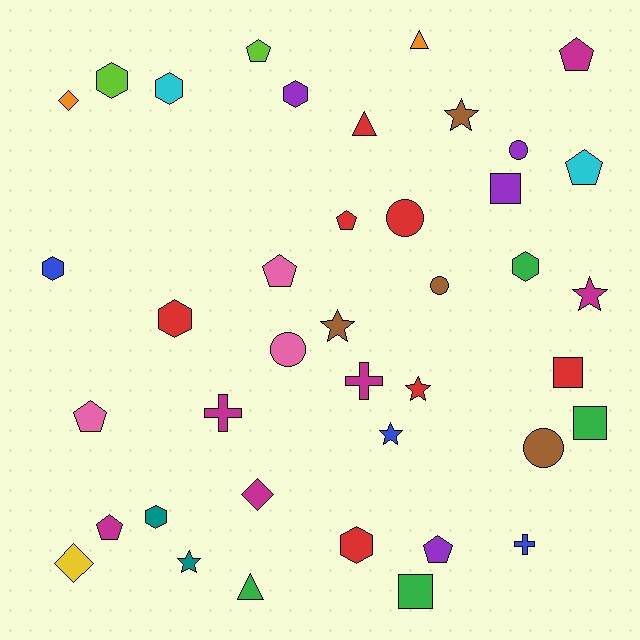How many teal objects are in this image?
There are 2 teal objects.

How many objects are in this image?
There are 40 objects.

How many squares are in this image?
There are 4 squares.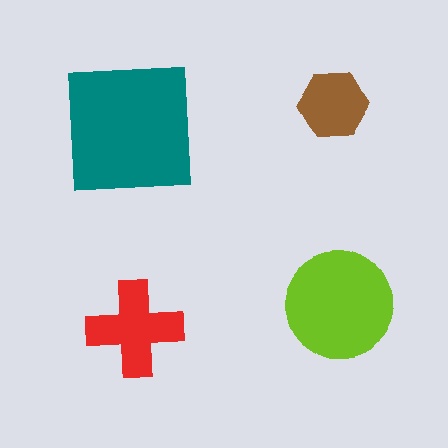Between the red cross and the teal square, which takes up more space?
The teal square.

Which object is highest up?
The brown hexagon is topmost.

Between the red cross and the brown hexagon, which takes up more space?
The red cross.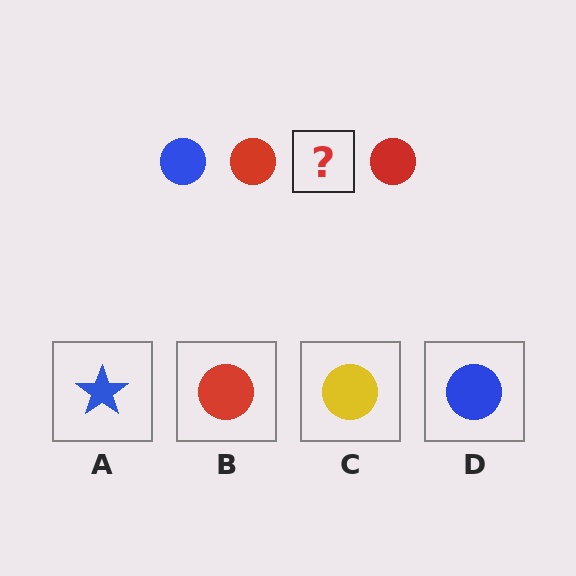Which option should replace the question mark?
Option D.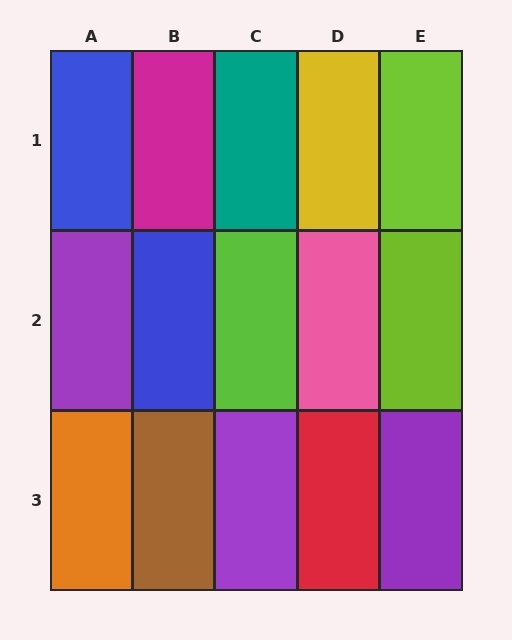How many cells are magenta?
1 cell is magenta.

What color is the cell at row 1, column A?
Blue.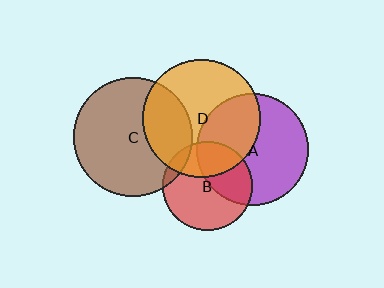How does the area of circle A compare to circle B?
Approximately 1.6 times.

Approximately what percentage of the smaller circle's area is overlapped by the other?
Approximately 40%.